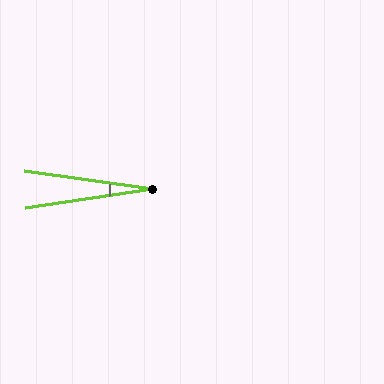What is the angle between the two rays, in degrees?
Approximately 16 degrees.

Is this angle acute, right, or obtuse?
It is acute.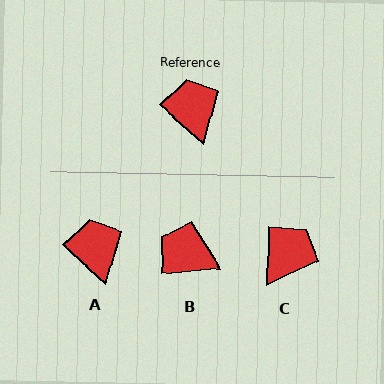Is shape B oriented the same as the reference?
No, it is off by about 47 degrees.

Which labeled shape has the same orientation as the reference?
A.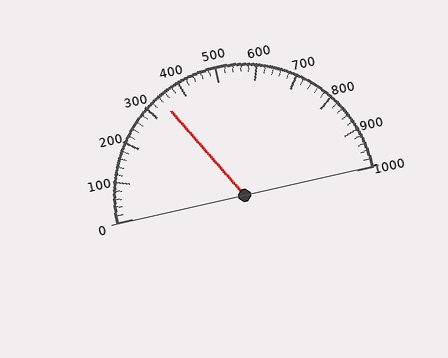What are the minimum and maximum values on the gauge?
The gauge ranges from 0 to 1000.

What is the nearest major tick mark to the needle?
The nearest major tick mark is 300.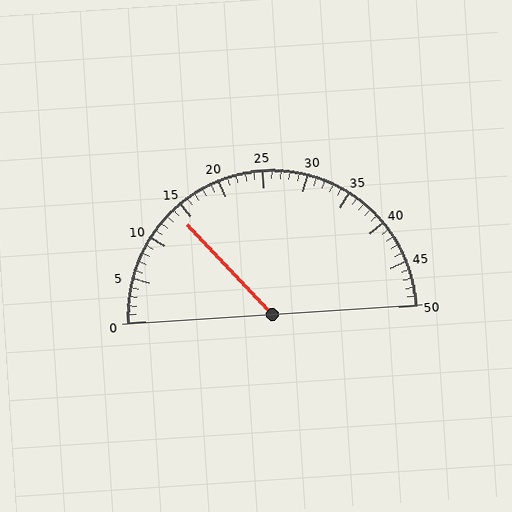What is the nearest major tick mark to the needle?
The nearest major tick mark is 15.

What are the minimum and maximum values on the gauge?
The gauge ranges from 0 to 50.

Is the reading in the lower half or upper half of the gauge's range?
The reading is in the lower half of the range (0 to 50).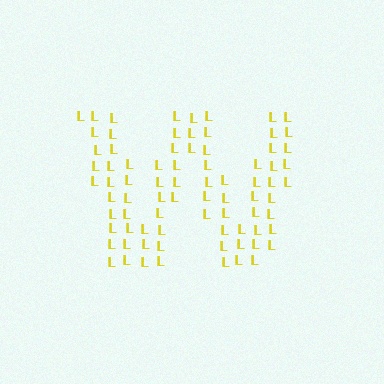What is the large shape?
The large shape is the letter W.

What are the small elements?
The small elements are letter L's.